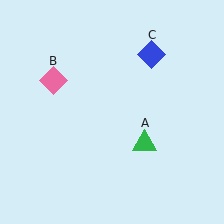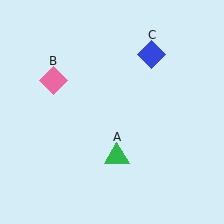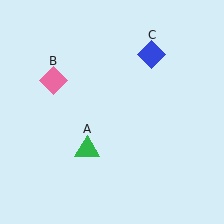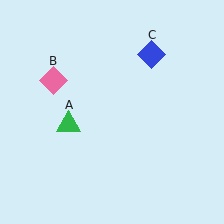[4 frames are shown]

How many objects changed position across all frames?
1 object changed position: green triangle (object A).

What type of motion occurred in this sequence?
The green triangle (object A) rotated clockwise around the center of the scene.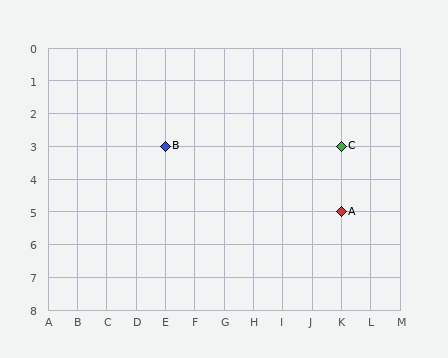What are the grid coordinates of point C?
Point C is at grid coordinates (K, 3).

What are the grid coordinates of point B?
Point B is at grid coordinates (E, 3).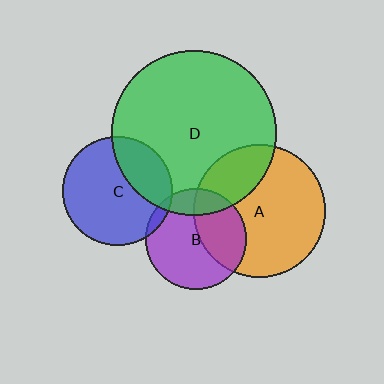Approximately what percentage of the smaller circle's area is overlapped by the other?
Approximately 40%.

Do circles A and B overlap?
Yes.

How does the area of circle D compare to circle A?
Approximately 1.6 times.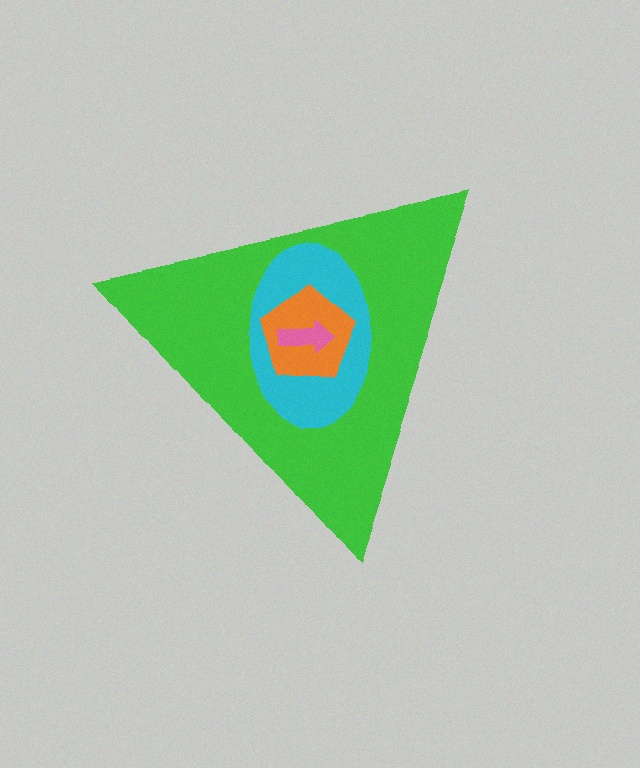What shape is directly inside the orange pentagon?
The pink arrow.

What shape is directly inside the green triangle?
The cyan ellipse.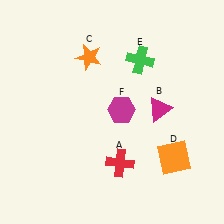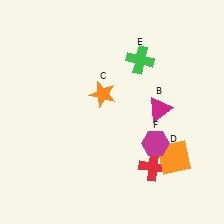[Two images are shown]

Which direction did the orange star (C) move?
The orange star (C) moved down.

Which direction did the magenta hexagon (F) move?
The magenta hexagon (F) moved down.